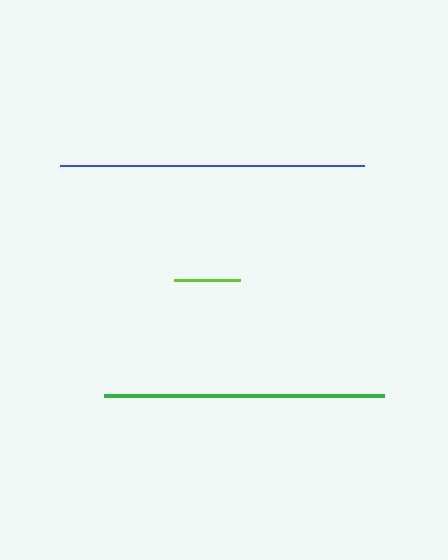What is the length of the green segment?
The green segment is approximately 280 pixels long.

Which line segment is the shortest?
The lime line is the shortest at approximately 66 pixels.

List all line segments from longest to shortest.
From longest to shortest: blue, green, lime.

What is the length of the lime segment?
The lime segment is approximately 66 pixels long.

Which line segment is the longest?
The blue line is the longest at approximately 304 pixels.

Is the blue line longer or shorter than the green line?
The blue line is longer than the green line.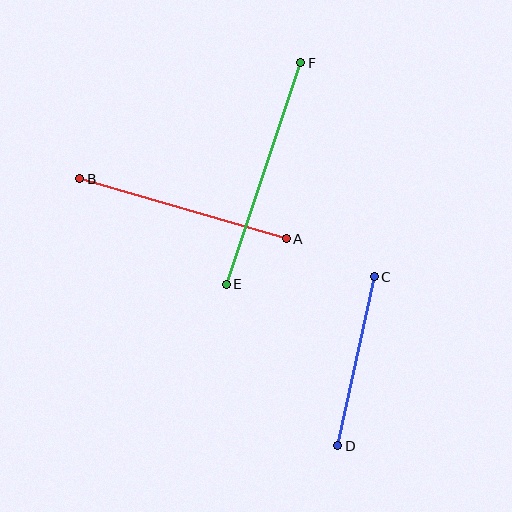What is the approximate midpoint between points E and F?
The midpoint is at approximately (264, 174) pixels.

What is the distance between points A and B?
The distance is approximately 215 pixels.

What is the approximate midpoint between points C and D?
The midpoint is at approximately (356, 361) pixels.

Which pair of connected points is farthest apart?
Points E and F are farthest apart.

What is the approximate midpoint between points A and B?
The midpoint is at approximately (183, 209) pixels.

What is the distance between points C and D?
The distance is approximately 173 pixels.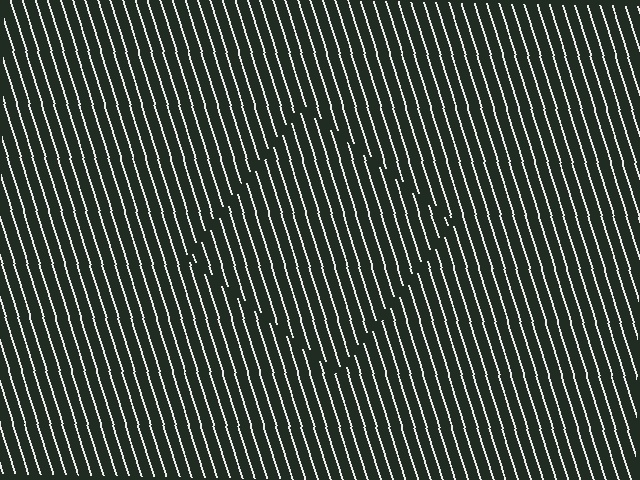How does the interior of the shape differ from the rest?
The interior of the shape contains the same grating, shifted by half a period — the contour is defined by the phase discontinuity where line-ends from the inner and outer gratings abut.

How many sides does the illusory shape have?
4 sides — the line-ends trace a square.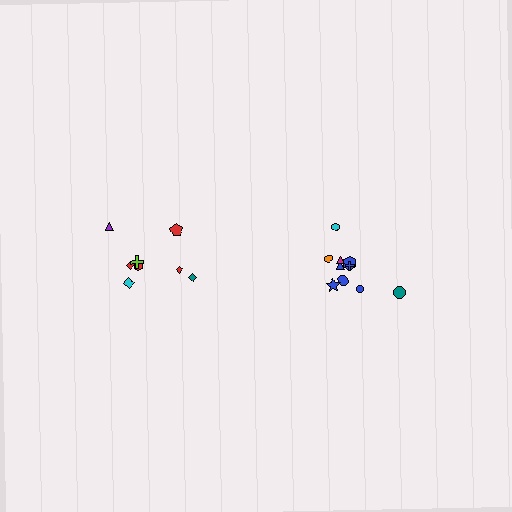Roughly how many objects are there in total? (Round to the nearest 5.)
Roughly 20 objects in total.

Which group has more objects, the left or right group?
The right group.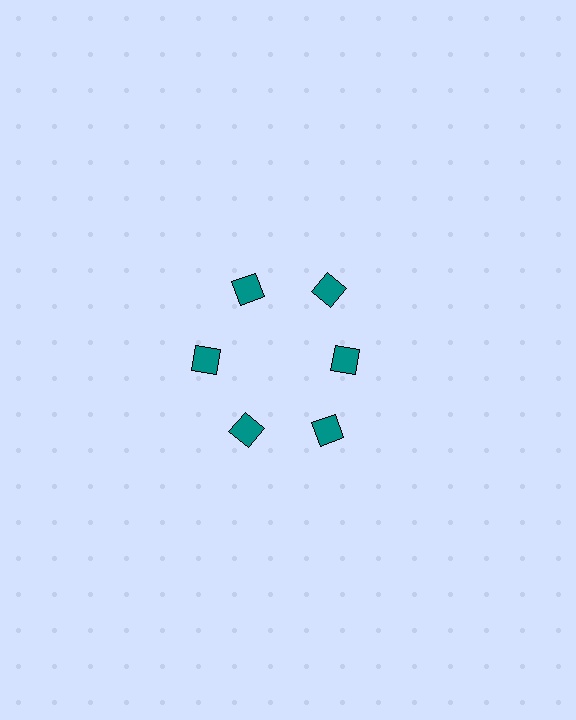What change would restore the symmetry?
The symmetry would be restored by moving it outward, back onto the ring so that all 6 diamonds sit at equal angles and equal distance from the center.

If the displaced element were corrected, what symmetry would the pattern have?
It would have 6-fold rotational symmetry — the pattern would map onto itself every 60 degrees.